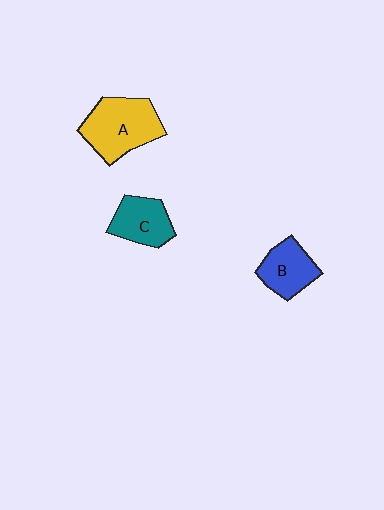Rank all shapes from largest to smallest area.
From largest to smallest: A (yellow), C (teal), B (blue).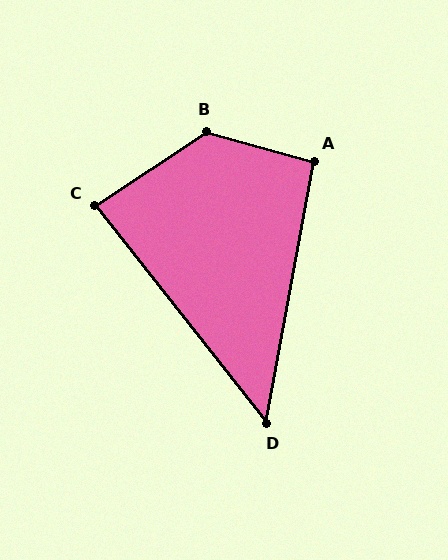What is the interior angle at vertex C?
Approximately 85 degrees (approximately right).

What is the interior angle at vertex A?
Approximately 95 degrees (approximately right).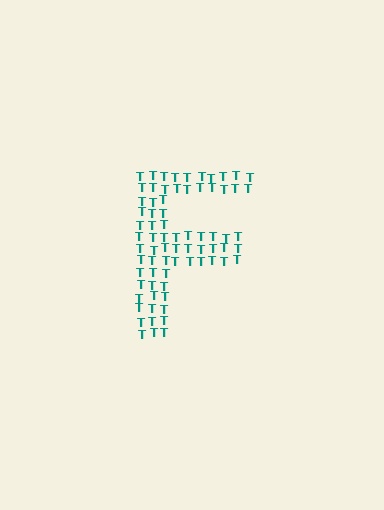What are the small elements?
The small elements are letter T's.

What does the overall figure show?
The overall figure shows the letter F.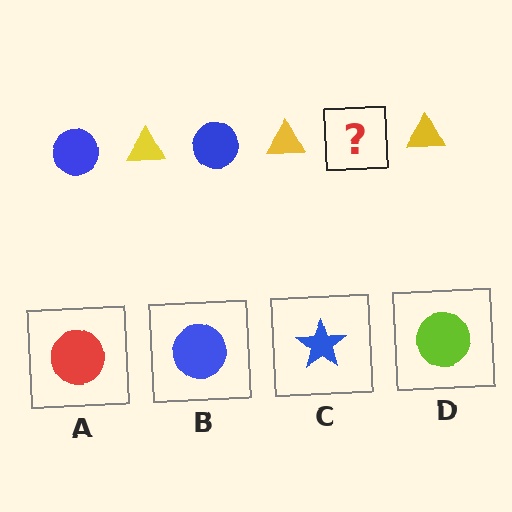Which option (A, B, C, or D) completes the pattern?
B.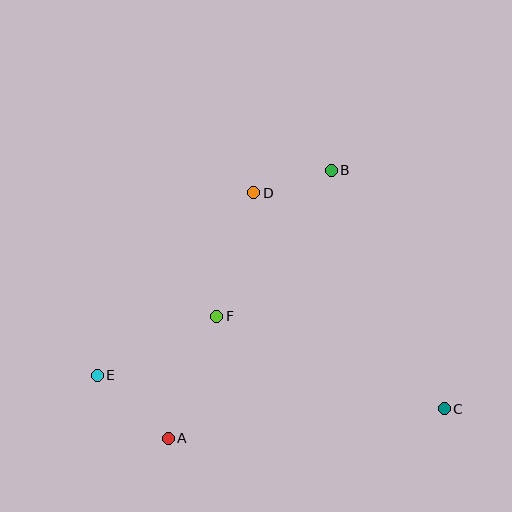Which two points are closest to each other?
Points B and D are closest to each other.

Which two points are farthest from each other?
Points C and E are farthest from each other.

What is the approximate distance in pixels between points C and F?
The distance between C and F is approximately 246 pixels.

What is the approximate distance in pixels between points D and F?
The distance between D and F is approximately 129 pixels.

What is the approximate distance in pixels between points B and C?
The distance between B and C is approximately 264 pixels.